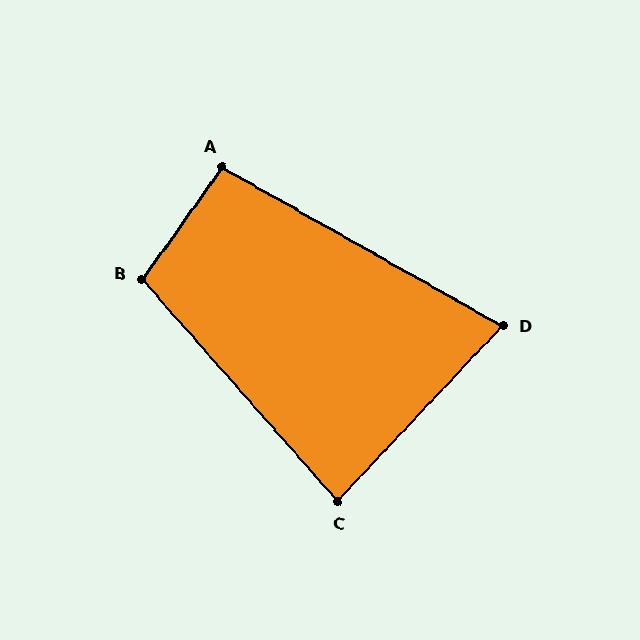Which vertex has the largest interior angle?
B, at approximately 104 degrees.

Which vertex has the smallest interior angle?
D, at approximately 76 degrees.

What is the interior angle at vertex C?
Approximately 85 degrees (acute).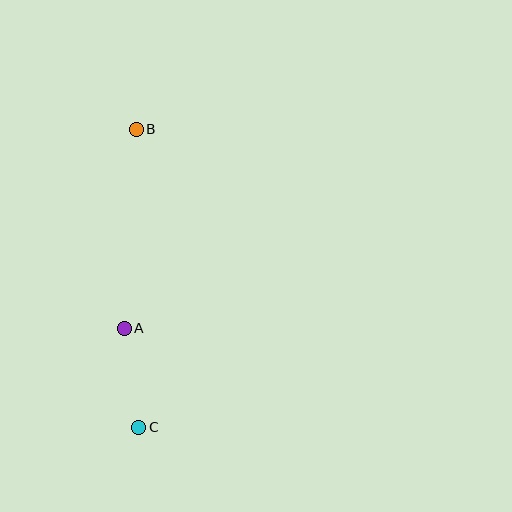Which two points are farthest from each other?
Points B and C are farthest from each other.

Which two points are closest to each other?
Points A and C are closest to each other.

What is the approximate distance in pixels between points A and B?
The distance between A and B is approximately 200 pixels.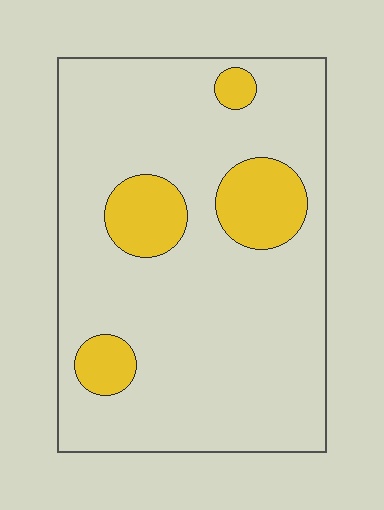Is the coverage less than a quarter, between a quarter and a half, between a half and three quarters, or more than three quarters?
Less than a quarter.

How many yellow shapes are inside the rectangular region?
4.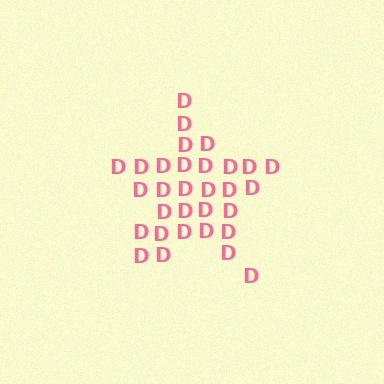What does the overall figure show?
The overall figure shows a star.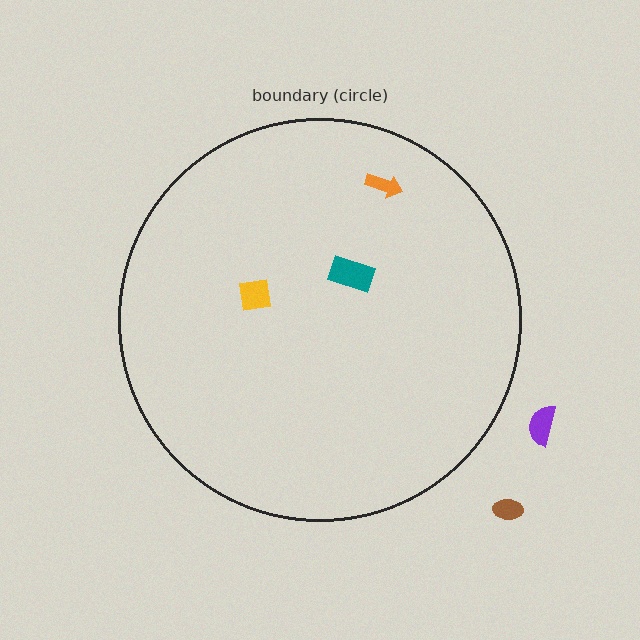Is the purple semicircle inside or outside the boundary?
Outside.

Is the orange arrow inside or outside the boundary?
Inside.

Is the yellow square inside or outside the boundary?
Inside.